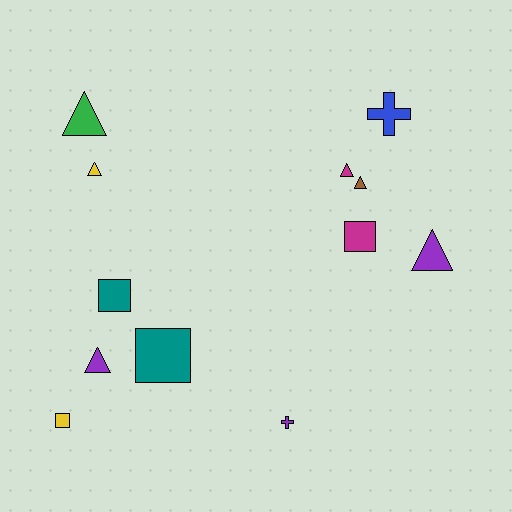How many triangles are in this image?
There are 6 triangles.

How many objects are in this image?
There are 12 objects.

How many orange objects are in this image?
There are no orange objects.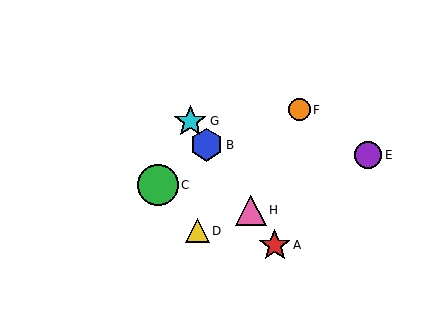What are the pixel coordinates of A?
Object A is at (275, 245).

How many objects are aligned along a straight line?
4 objects (A, B, G, H) are aligned along a straight line.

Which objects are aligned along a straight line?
Objects A, B, G, H are aligned along a straight line.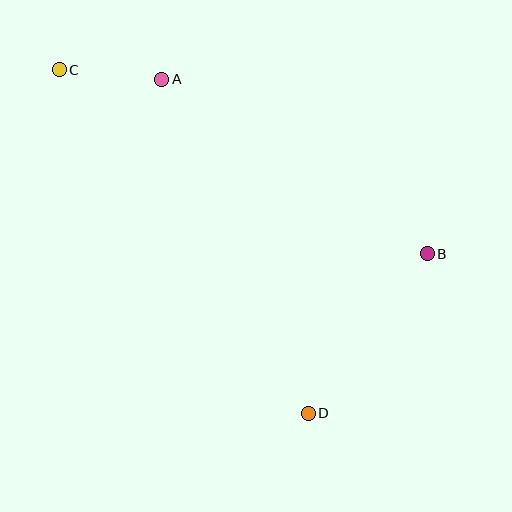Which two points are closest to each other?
Points A and C are closest to each other.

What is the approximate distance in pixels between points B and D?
The distance between B and D is approximately 199 pixels.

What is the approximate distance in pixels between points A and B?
The distance between A and B is approximately 317 pixels.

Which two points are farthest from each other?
Points C and D are farthest from each other.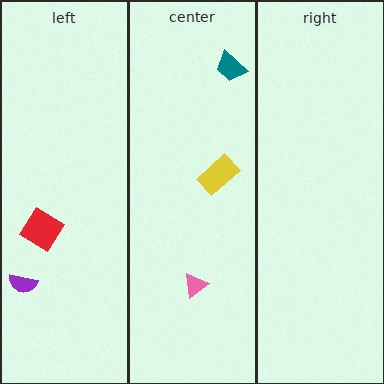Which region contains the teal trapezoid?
The center region.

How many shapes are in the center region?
3.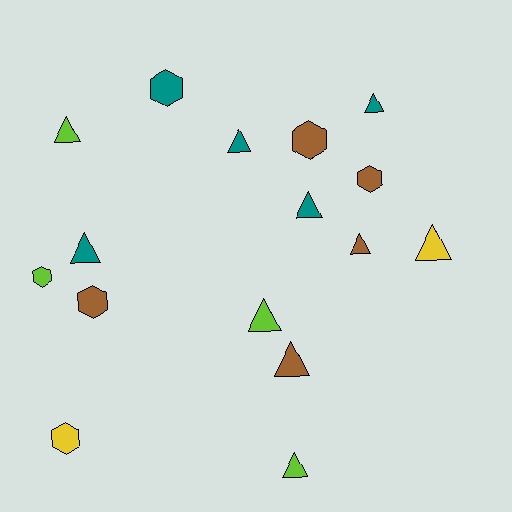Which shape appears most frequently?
Triangle, with 10 objects.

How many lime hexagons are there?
There is 1 lime hexagon.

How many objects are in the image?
There are 16 objects.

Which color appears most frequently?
Brown, with 5 objects.